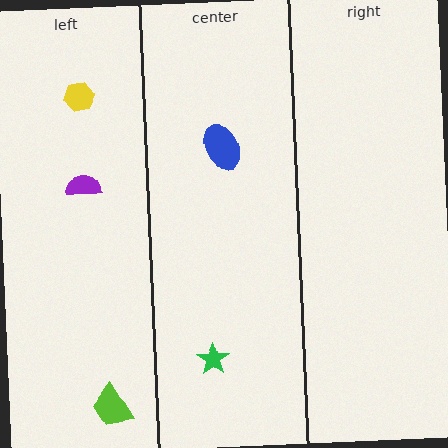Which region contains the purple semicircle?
The left region.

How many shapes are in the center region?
2.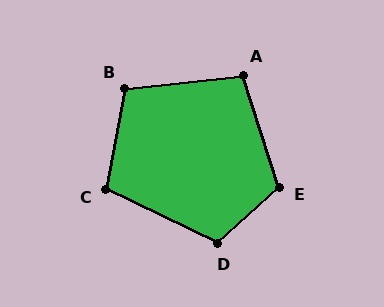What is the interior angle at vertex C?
Approximately 105 degrees (obtuse).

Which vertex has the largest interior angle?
E, at approximately 115 degrees.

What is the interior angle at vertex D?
Approximately 112 degrees (obtuse).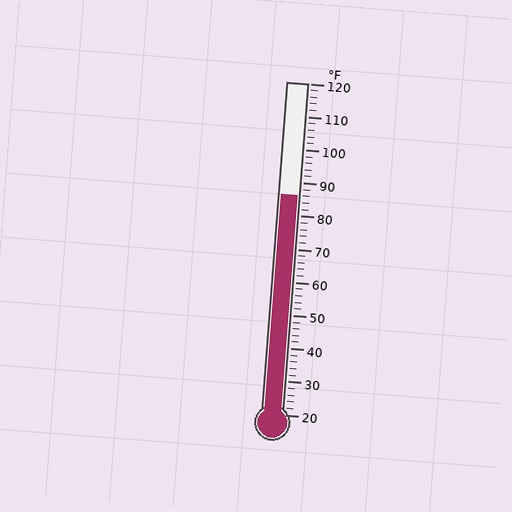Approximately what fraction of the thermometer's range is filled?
The thermometer is filled to approximately 65% of its range.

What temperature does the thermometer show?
The thermometer shows approximately 86°F.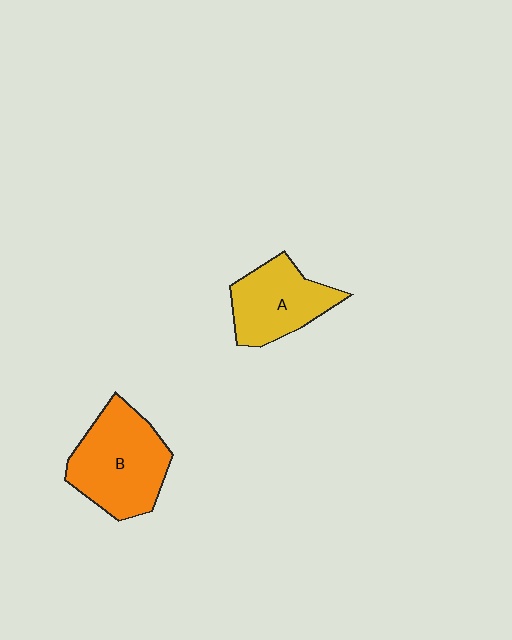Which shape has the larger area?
Shape B (orange).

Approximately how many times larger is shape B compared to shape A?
Approximately 1.3 times.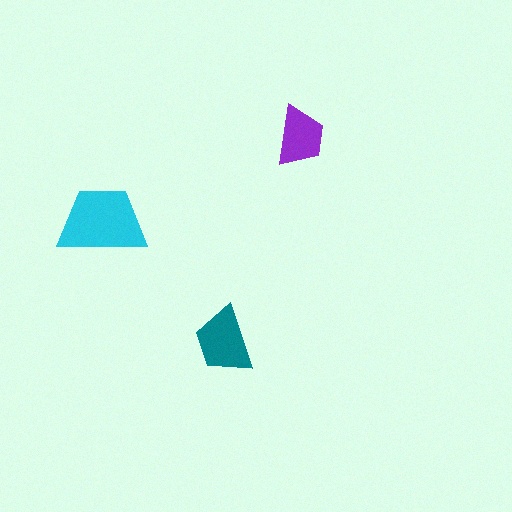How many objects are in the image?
There are 3 objects in the image.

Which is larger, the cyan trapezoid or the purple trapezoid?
The cyan one.